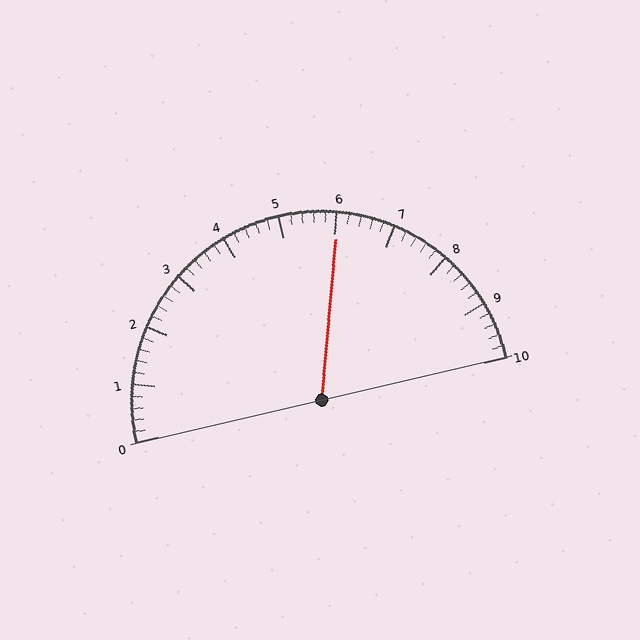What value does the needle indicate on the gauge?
The needle indicates approximately 6.0.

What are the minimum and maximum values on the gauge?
The gauge ranges from 0 to 10.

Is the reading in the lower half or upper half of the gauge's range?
The reading is in the upper half of the range (0 to 10).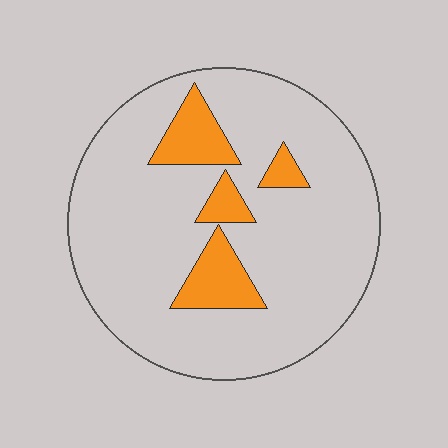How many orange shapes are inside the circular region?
4.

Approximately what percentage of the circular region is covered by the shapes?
Approximately 15%.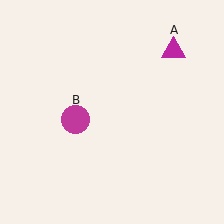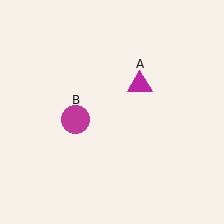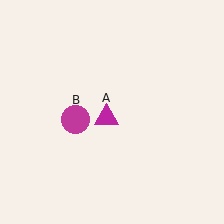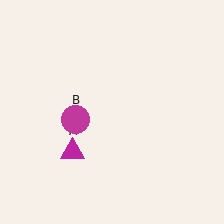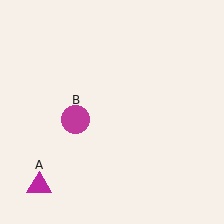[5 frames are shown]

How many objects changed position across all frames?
1 object changed position: magenta triangle (object A).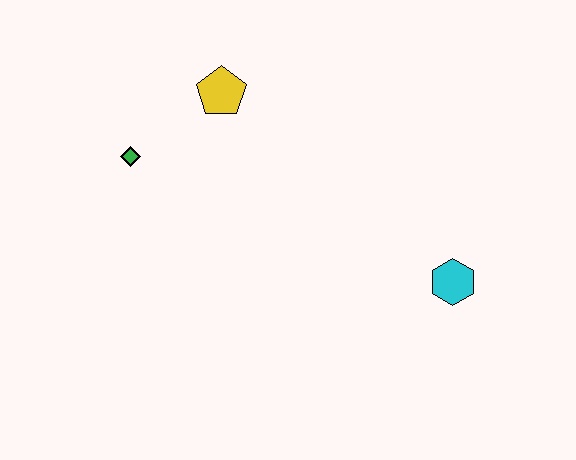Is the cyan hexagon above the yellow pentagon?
No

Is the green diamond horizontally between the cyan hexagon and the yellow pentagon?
No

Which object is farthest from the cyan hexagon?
The green diamond is farthest from the cyan hexagon.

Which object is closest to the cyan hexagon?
The yellow pentagon is closest to the cyan hexagon.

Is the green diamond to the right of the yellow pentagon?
No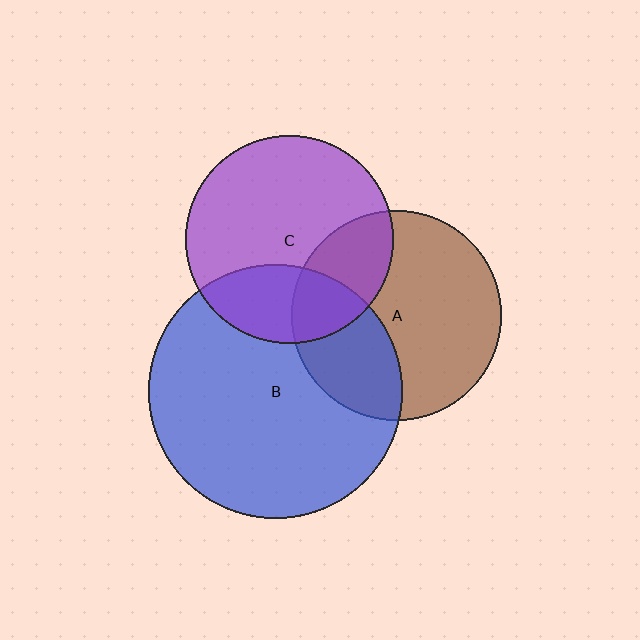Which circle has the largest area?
Circle B (blue).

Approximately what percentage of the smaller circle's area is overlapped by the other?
Approximately 25%.